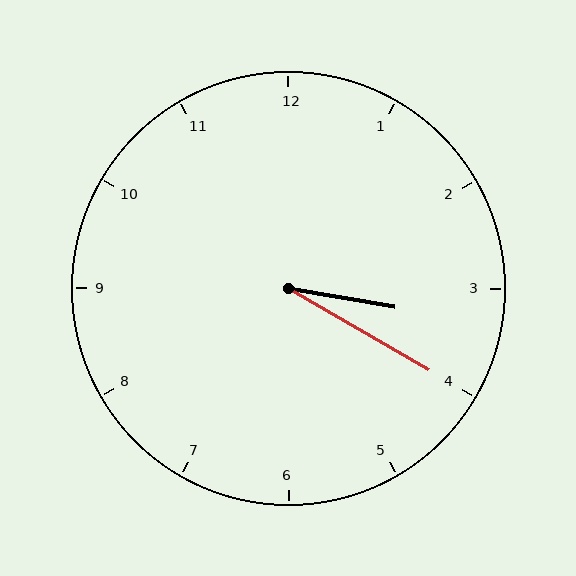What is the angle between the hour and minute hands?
Approximately 20 degrees.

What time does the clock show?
3:20.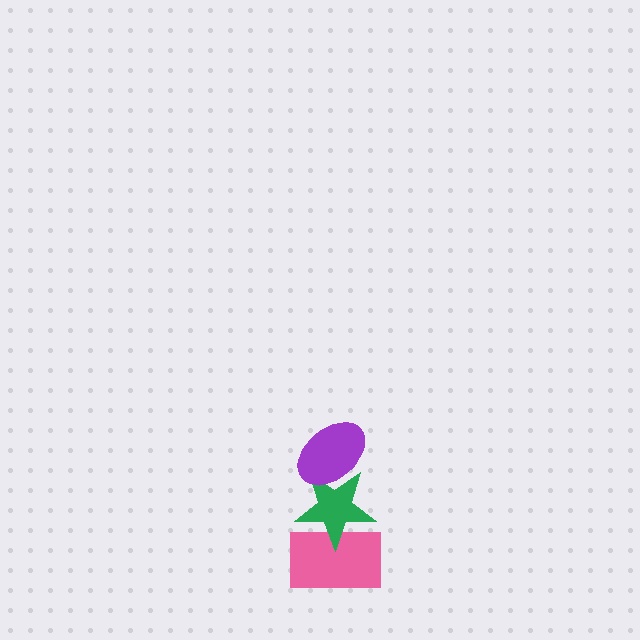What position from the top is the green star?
The green star is 2nd from the top.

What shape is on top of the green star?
The purple ellipse is on top of the green star.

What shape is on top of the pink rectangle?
The green star is on top of the pink rectangle.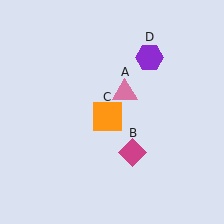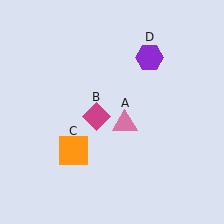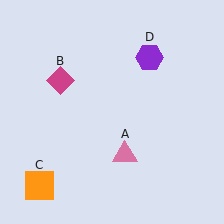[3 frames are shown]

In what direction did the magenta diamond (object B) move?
The magenta diamond (object B) moved up and to the left.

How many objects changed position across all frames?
3 objects changed position: pink triangle (object A), magenta diamond (object B), orange square (object C).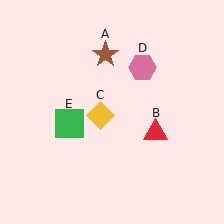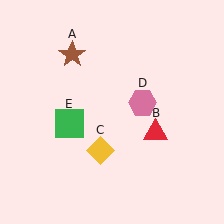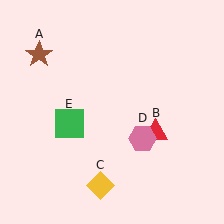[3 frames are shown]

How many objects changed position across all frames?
3 objects changed position: brown star (object A), yellow diamond (object C), pink hexagon (object D).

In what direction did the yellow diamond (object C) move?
The yellow diamond (object C) moved down.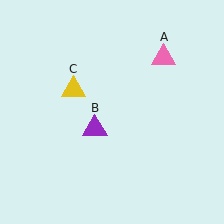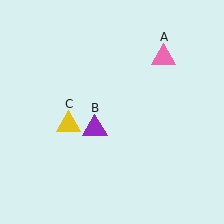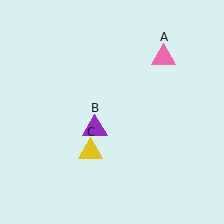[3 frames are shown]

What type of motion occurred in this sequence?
The yellow triangle (object C) rotated counterclockwise around the center of the scene.